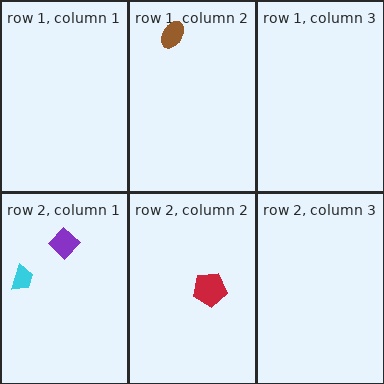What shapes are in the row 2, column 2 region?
The red pentagon.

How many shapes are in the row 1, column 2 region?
1.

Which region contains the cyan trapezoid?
The row 2, column 1 region.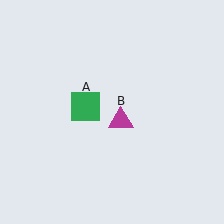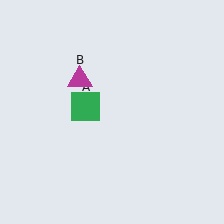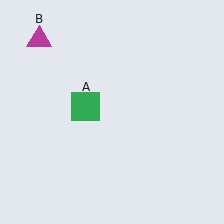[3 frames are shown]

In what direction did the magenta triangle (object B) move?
The magenta triangle (object B) moved up and to the left.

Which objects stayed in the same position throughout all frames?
Green square (object A) remained stationary.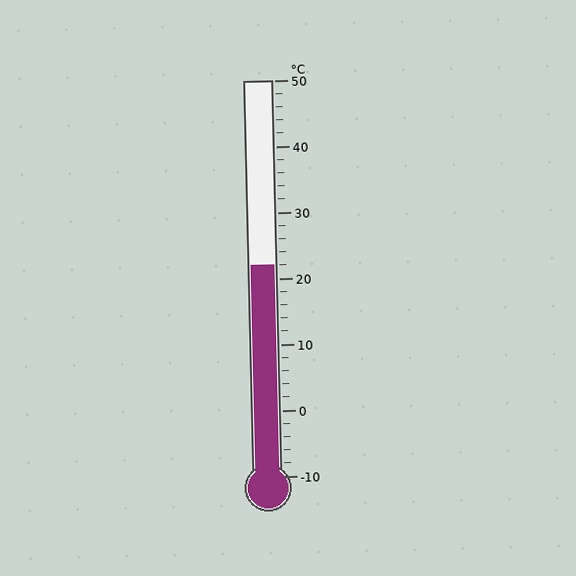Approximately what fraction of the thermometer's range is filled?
The thermometer is filled to approximately 55% of its range.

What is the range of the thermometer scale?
The thermometer scale ranges from -10°C to 50°C.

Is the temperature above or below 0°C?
The temperature is above 0°C.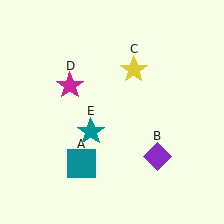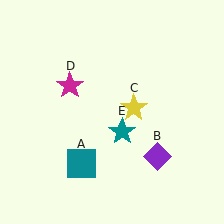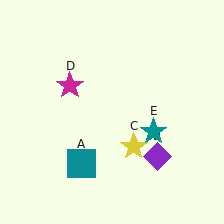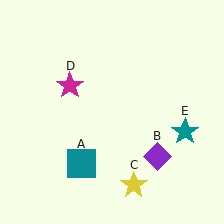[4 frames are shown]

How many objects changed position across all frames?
2 objects changed position: yellow star (object C), teal star (object E).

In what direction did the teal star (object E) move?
The teal star (object E) moved right.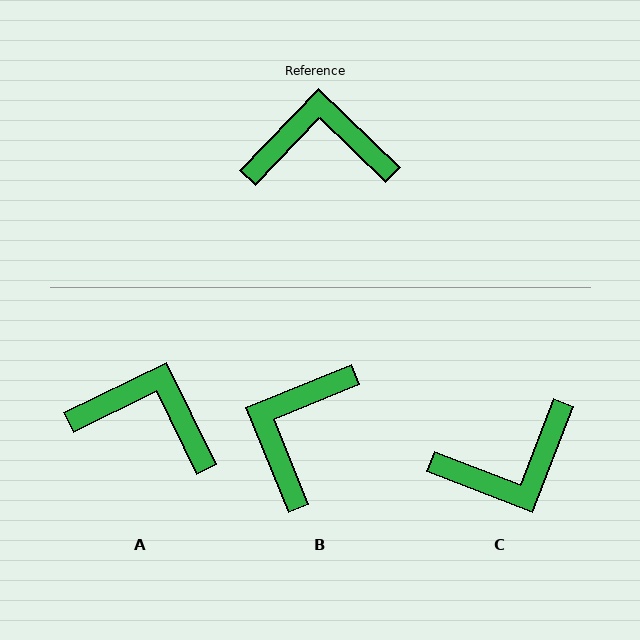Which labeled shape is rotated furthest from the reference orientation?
C, about 157 degrees away.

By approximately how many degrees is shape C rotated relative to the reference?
Approximately 157 degrees clockwise.